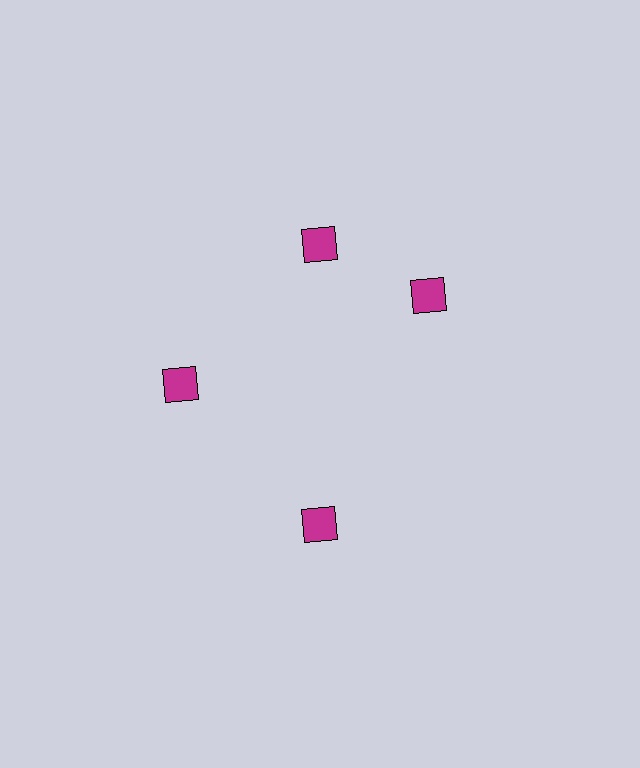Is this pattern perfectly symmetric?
No. The 4 magenta diamonds are arranged in a ring, but one element near the 3 o'clock position is rotated out of alignment along the ring, breaking the 4-fold rotational symmetry.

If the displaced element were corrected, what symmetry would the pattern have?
It would have 4-fold rotational symmetry — the pattern would map onto itself every 90 degrees.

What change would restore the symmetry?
The symmetry would be restored by rotating it back into even spacing with its neighbors so that all 4 diamonds sit at equal angles and equal distance from the center.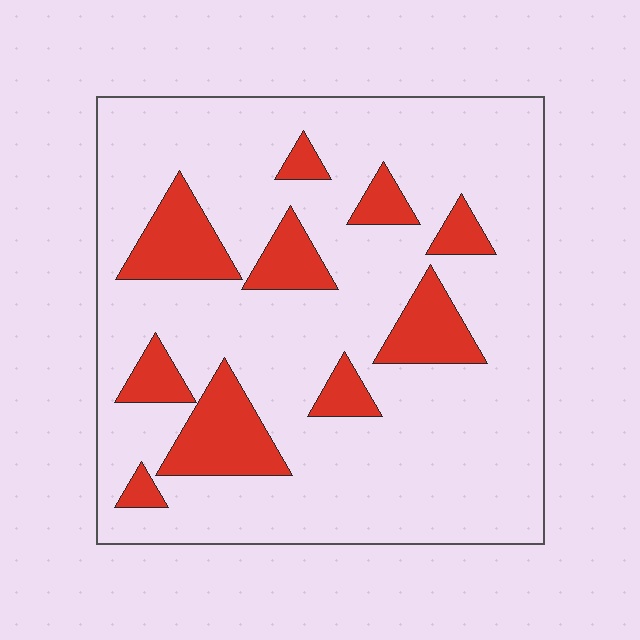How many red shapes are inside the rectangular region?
10.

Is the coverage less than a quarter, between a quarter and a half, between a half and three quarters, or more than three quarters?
Less than a quarter.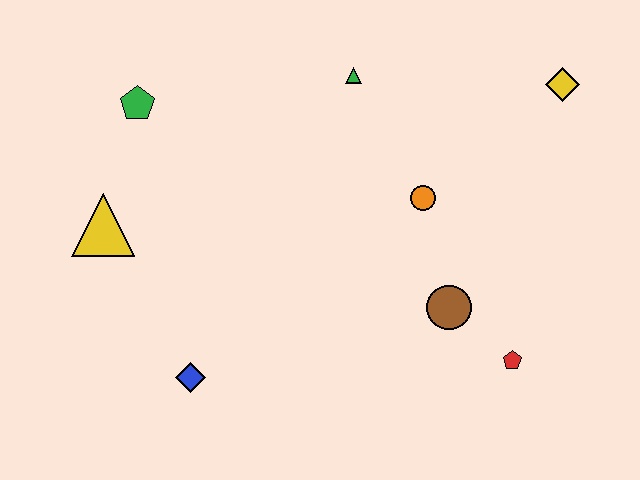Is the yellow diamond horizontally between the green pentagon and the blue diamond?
No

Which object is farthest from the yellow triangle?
The yellow diamond is farthest from the yellow triangle.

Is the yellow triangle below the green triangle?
Yes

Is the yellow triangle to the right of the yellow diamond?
No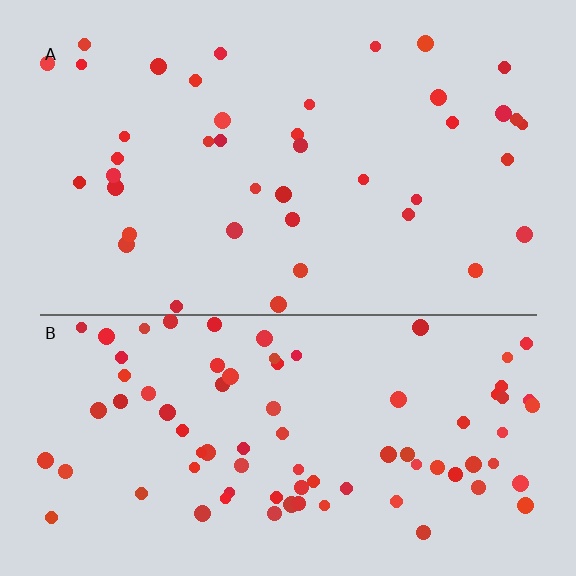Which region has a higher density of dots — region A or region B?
B (the bottom).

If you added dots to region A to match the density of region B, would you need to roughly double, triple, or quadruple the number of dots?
Approximately double.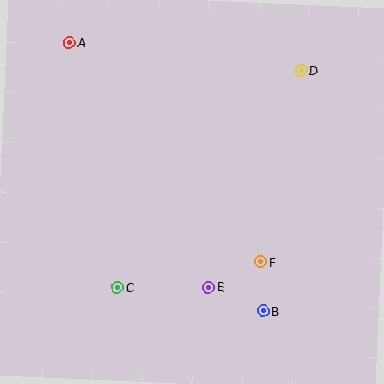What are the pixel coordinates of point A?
Point A is at (69, 43).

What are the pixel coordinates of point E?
Point E is at (209, 287).